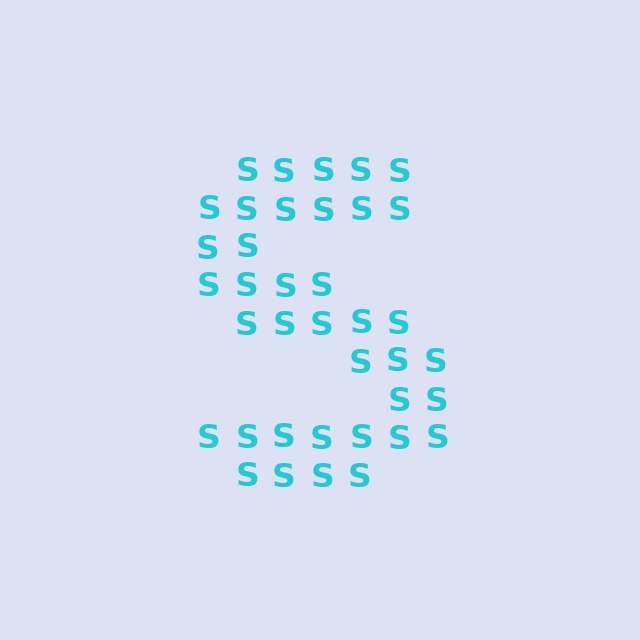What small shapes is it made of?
It is made of small letter S's.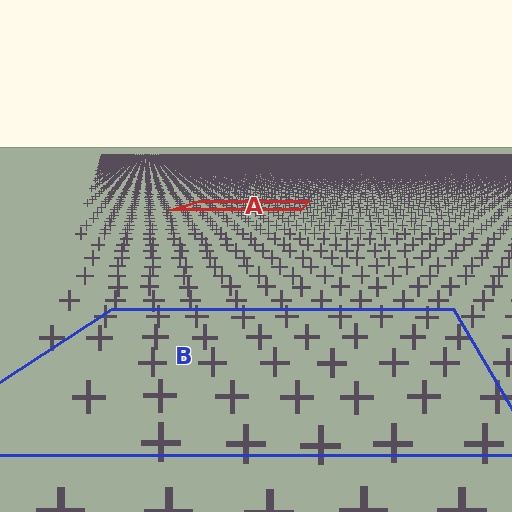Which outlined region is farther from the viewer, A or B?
Region A is farther from the viewer — the texture elements inside it appear smaller and more densely packed.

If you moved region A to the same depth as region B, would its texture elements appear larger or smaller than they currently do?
They would appear larger. At a closer depth, the same texture elements are projected at a bigger on-screen size.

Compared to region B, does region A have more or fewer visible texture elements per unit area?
Region A has more texture elements per unit area — they are packed more densely because it is farther away.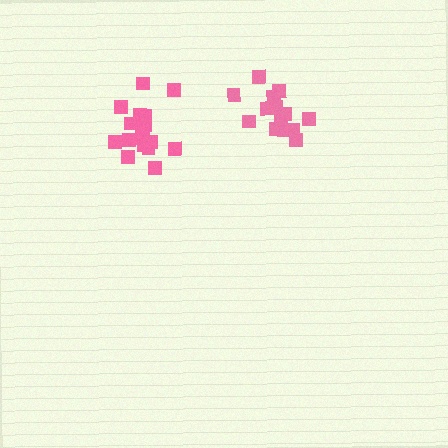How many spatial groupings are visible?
There are 2 spatial groupings.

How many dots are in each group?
Group 1: 18 dots, Group 2: 16 dots (34 total).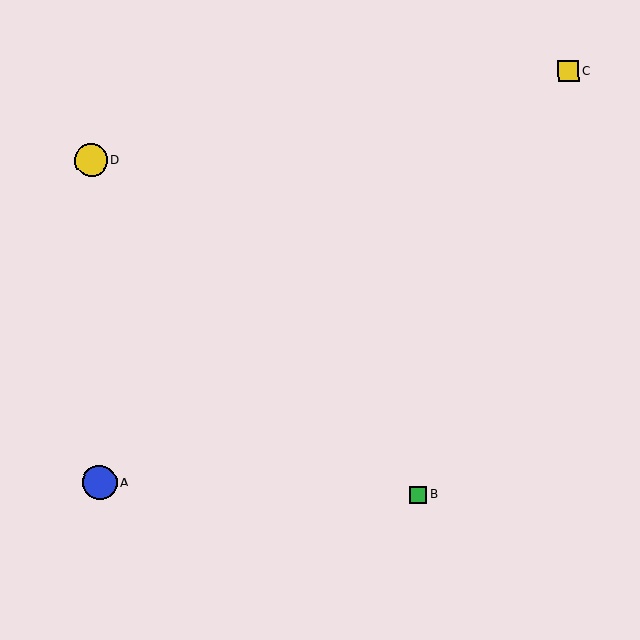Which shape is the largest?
The blue circle (labeled A) is the largest.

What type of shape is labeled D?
Shape D is a yellow circle.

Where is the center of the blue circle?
The center of the blue circle is at (100, 483).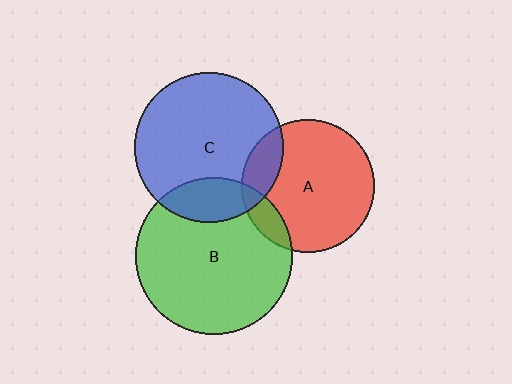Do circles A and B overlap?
Yes.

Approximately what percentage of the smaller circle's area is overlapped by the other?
Approximately 10%.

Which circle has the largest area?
Circle B (green).